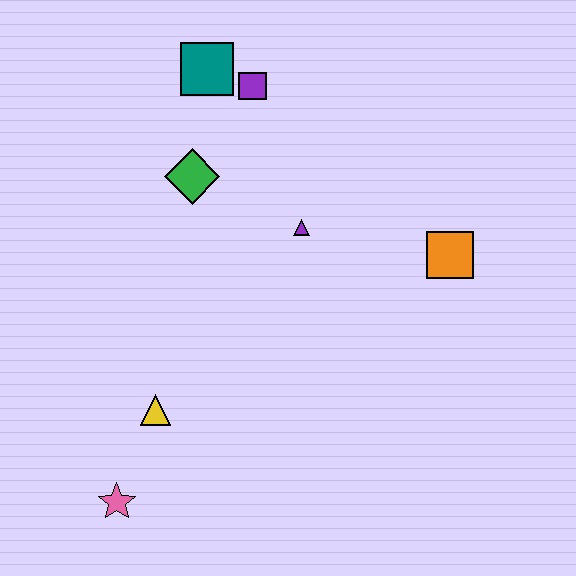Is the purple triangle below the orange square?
No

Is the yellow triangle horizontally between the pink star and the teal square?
Yes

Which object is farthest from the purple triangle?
The pink star is farthest from the purple triangle.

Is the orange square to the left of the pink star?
No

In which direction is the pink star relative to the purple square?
The pink star is below the purple square.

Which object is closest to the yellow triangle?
The pink star is closest to the yellow triangle.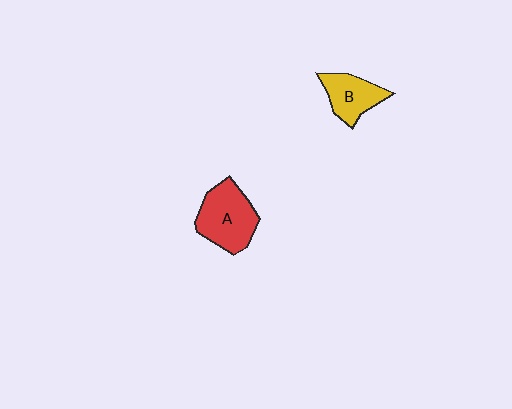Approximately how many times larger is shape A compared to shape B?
Approximately 1.4 times.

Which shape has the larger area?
Shape A (red).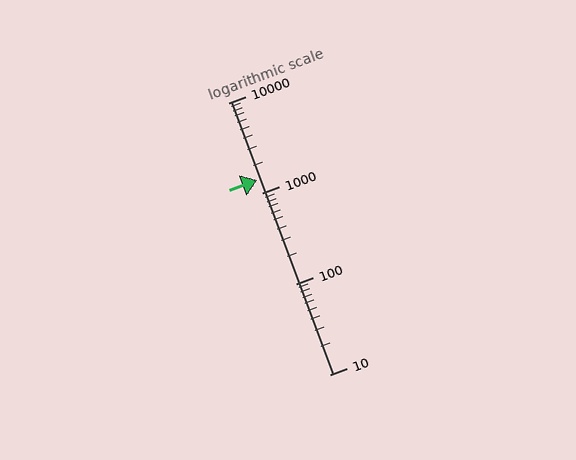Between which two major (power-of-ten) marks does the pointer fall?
The pointer is between 1000 and 10000.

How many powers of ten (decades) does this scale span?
The scale spans 3 decades, from 10 to 10000.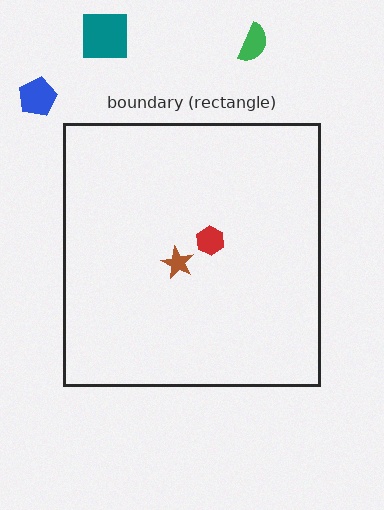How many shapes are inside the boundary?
2 inside, 3 outside.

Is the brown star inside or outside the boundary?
Inside.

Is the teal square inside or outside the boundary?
Outside.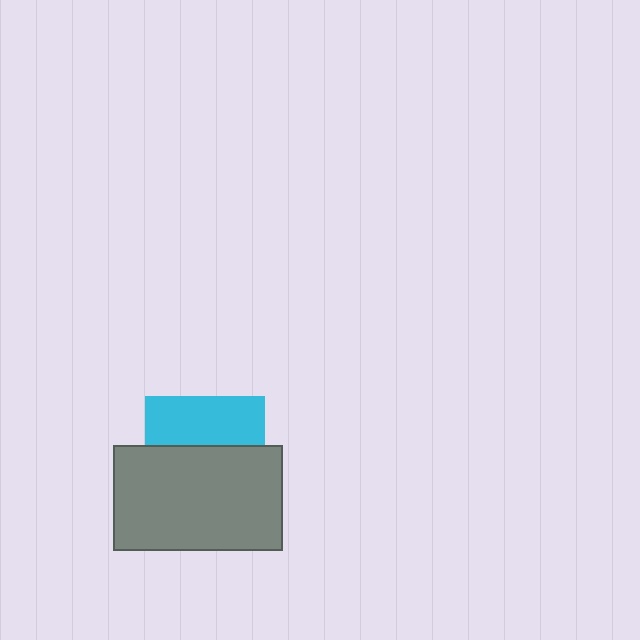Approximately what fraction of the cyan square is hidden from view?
Roughly 58% of the cyan square is hidden behind the gray rectangle.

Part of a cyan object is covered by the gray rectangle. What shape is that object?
It is a square.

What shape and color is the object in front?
The object in front is a gray rectangle.